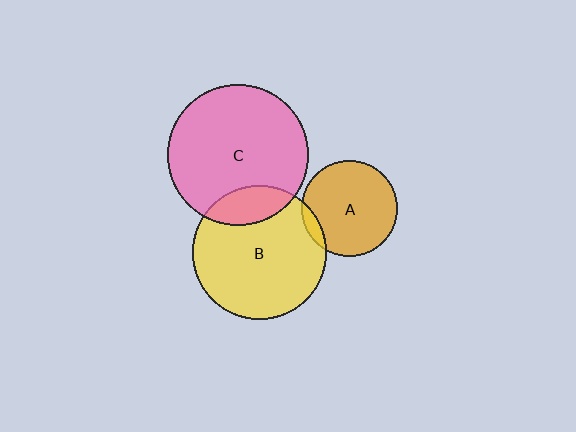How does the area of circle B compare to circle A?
Approximately 2.0 times.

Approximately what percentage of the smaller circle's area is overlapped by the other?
Approximately 15%.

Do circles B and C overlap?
Yes.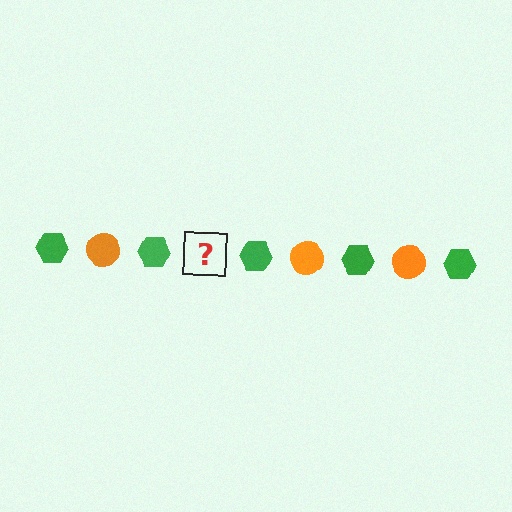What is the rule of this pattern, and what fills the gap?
The rule is that the pattern alternates between green hexagon and orange circle. The gap should be filled with an orange circle.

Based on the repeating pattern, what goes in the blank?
The blank should be an orange circle.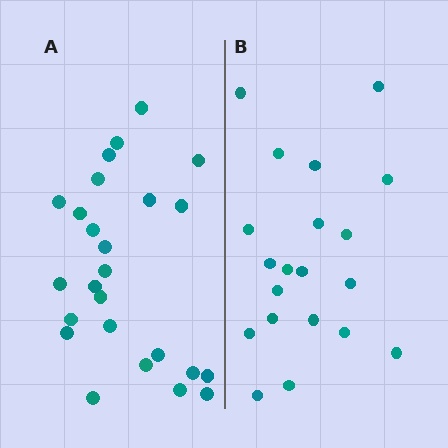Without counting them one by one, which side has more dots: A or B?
Region A (the left region) has more dots.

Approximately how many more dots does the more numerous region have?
Region A has about 5 more dots than region B.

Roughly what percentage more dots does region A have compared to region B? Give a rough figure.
About 25% more.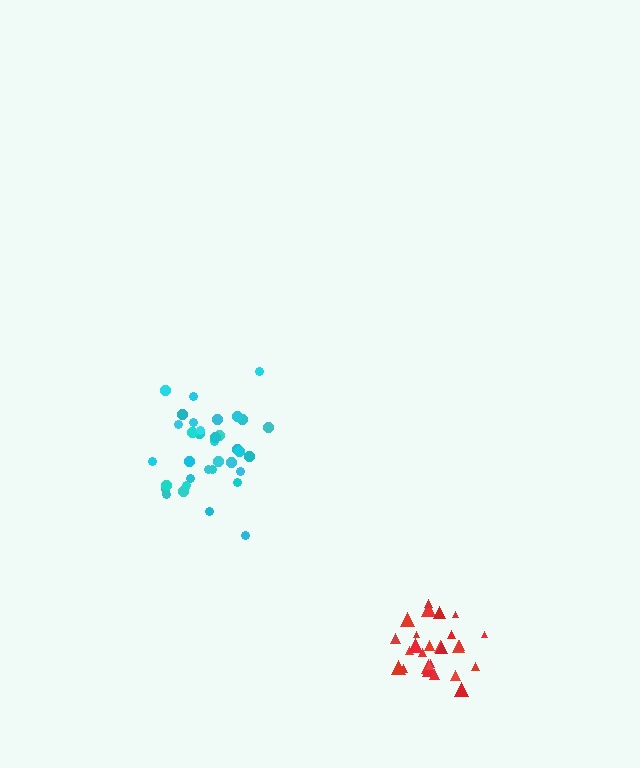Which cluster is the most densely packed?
Red.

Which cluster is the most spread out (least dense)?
Cyan.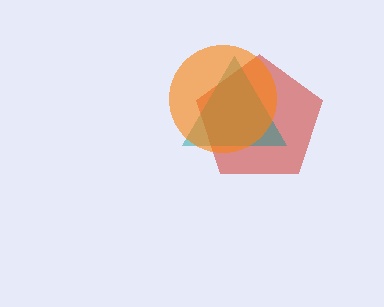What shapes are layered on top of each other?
The layered shapes are: a red pentagon, a teal triangle, an orange circle.